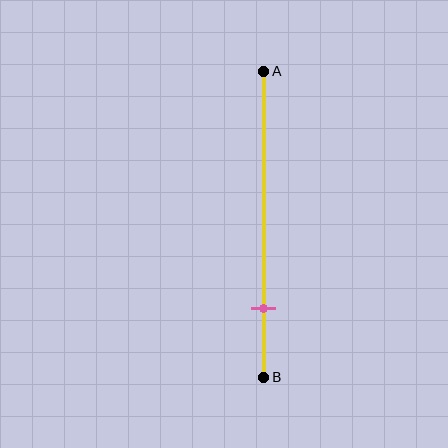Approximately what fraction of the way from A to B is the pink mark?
The pink mark is approximately 80% of the way from A to B.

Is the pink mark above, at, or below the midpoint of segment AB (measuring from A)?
The pink mark is below the midpoint of segment AB.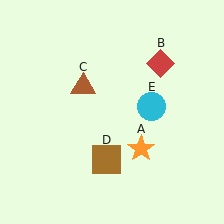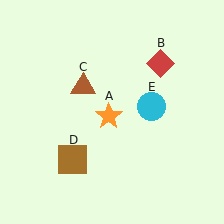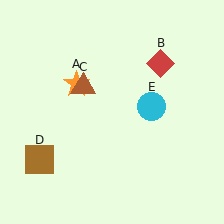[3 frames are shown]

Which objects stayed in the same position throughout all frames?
Red diamond (object B) and brown triangle (object C) and cyan circle (object E) remained stationary.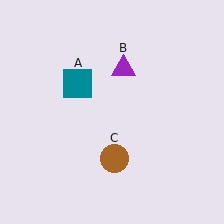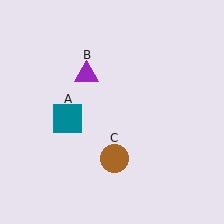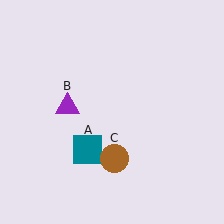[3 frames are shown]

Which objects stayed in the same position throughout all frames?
Brown circle (object C) remained stationary.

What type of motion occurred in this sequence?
The teal square (object A), purple triangle (object B) rotated counterclockwise around the center of the scene.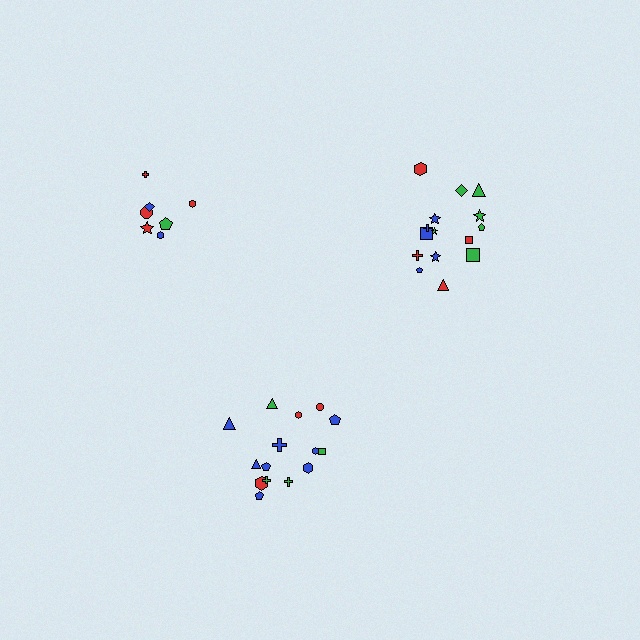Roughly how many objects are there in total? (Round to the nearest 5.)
Roughly 35 objects in total.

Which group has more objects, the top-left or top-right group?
The top-right group.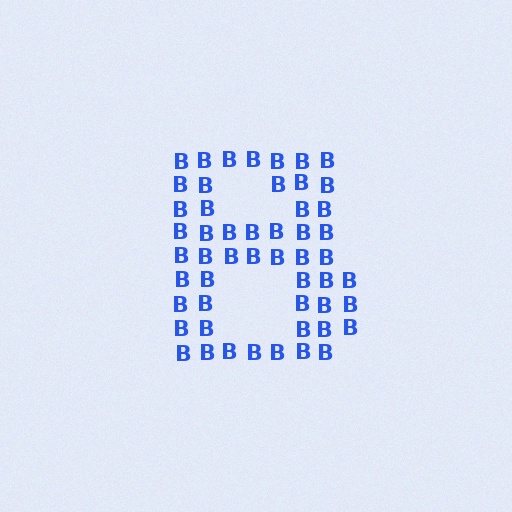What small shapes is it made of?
It is made of small letter B's.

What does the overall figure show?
The overall figure shows the letter B.